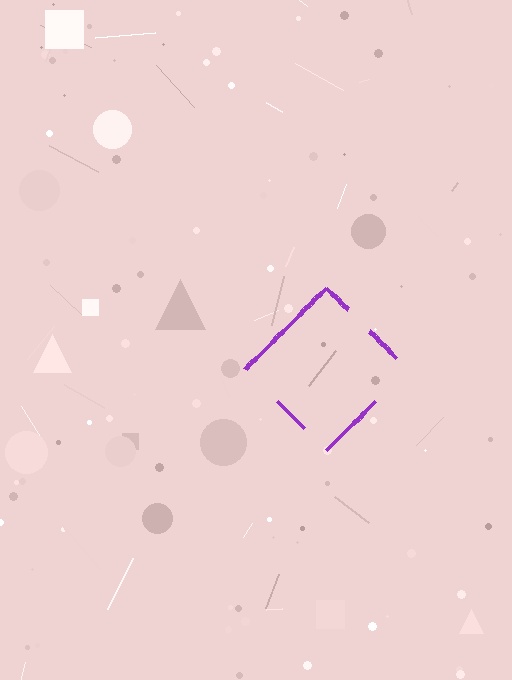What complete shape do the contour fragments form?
The contour fragments form a diamond.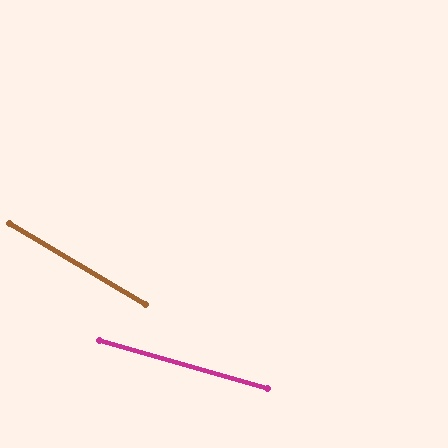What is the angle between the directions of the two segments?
Approximately 15 degrees.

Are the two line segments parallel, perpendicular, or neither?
Neither parallel nor perpendicular — they differ by about 15°.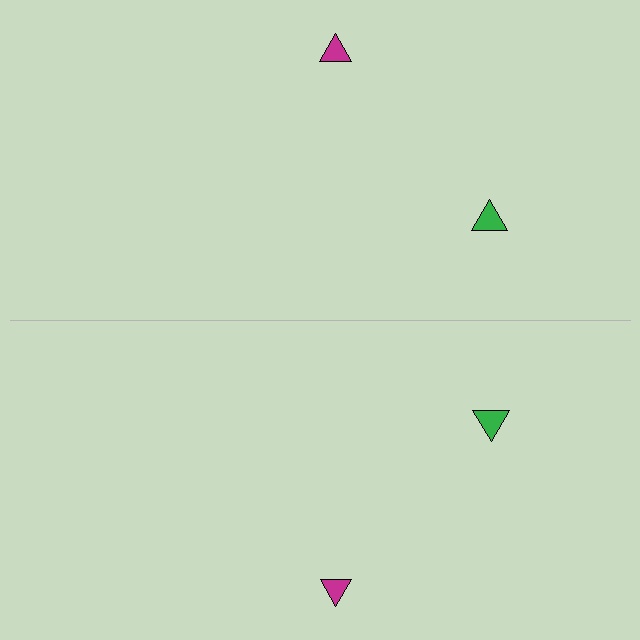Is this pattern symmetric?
Yes, this pattern has bilateral (reflection) symmetry.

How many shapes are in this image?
There are 4 shapes in this image.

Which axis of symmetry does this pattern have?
The pattern has a horizontal axis of symmetry running through the center of the image.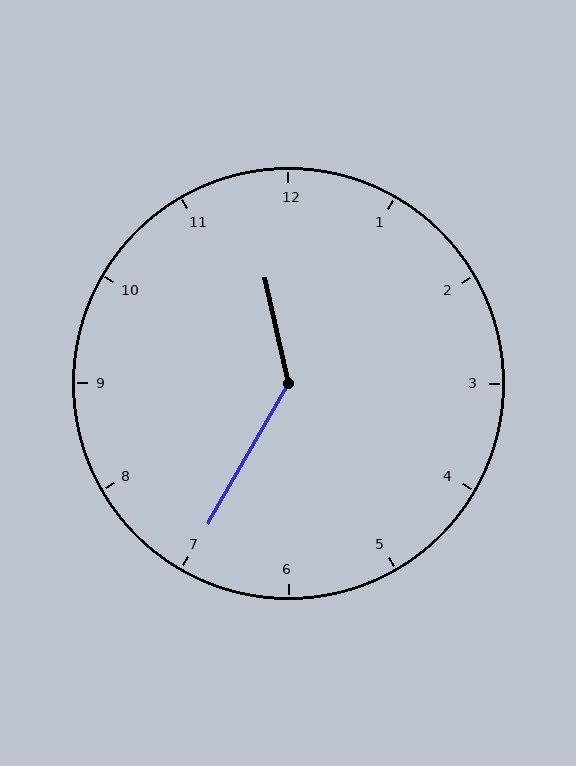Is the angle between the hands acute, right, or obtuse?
It is obtuse.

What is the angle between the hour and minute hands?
Approximately 138 degrees.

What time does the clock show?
11:35.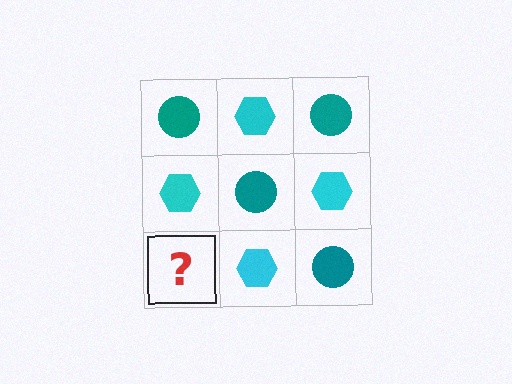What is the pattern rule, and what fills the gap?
The rule is that it alternates teal circle and cyan hexagon in a checkerboard pattern. The gap should be filled with a teal circle.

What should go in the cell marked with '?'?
The missing cell should contain a teal circle.